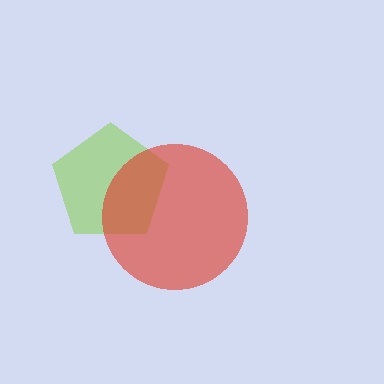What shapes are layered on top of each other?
The layered shapes are: a lime pentagon, a red circle.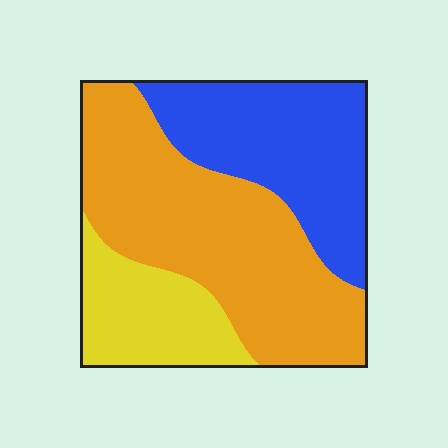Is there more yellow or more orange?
Orange.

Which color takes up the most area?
Orange, at roughly 50%.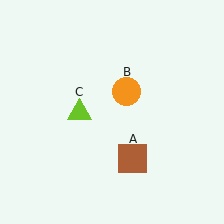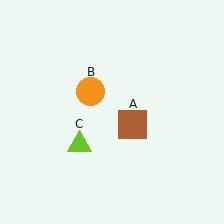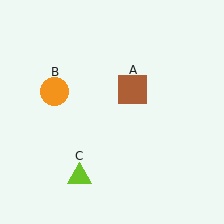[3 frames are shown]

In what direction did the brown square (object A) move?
The brown square (object A) moved up.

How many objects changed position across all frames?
3 objects changed position: brown square (object A), orange circle (object B), lime triangle (object C).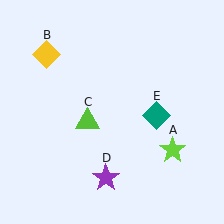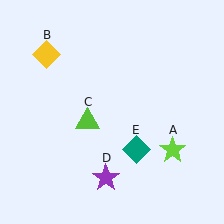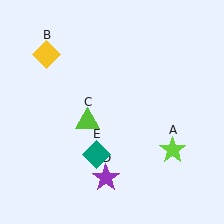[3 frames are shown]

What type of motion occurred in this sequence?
The teal diamond (object E) rotated clockwise around the center of the scene.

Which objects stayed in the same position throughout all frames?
Lime star (object A) and yellow diamond (object B) and lime triangle (object C) and purple star (object D) remained stationary.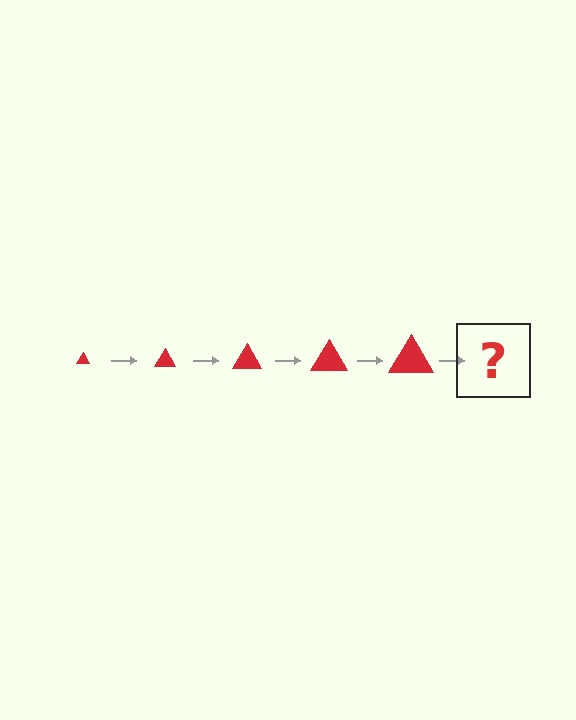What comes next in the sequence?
The next element should be a red triangle, larger than the previous one.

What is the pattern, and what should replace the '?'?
The pattern is that the triangle gets progressively larger each step. The '?' should be a red triangle, larger than the previous one.